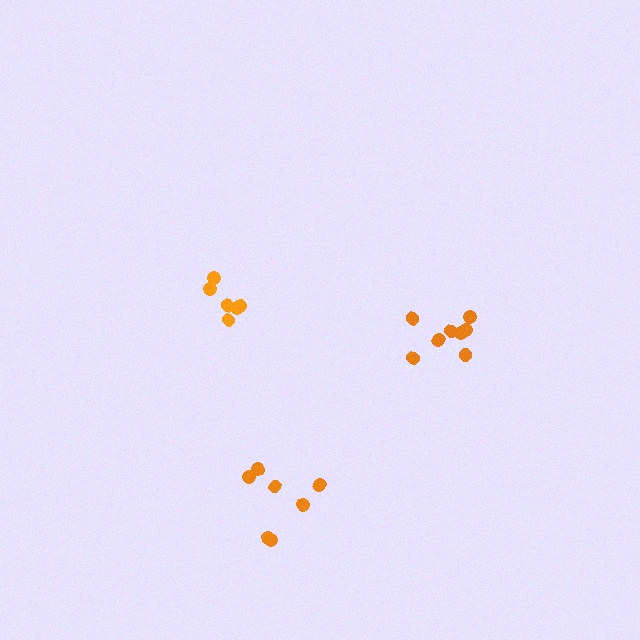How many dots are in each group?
Group 1: 6 dots, Group 2: 8 dots, Group 3: 7 dots (21 total).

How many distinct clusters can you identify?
There are 3 distinct clusters.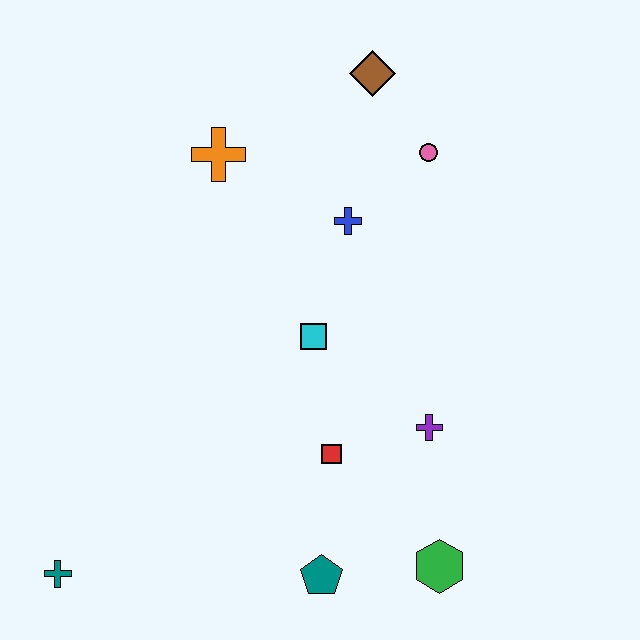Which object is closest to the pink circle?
The brown diamond is closest to the pink circle.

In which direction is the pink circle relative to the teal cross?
The pink circle is above the teal cross.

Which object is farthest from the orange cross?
The green hexagon is farthest from the orange cross.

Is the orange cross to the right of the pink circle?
No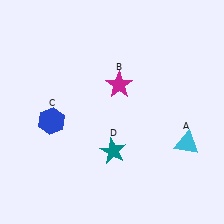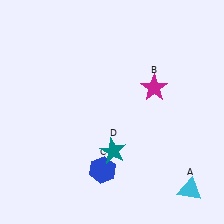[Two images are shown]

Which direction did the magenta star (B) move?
The magenta star (B) moved right.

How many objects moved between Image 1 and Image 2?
3 objects moved between the two images.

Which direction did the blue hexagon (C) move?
The blue hexagon (C) moved right.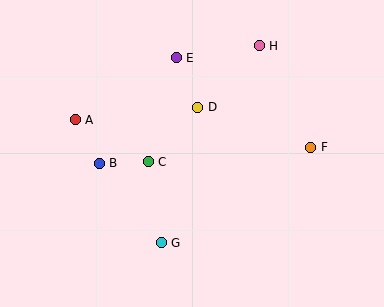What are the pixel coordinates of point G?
Point G is at (161, 243).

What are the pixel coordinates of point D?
Point D is at (198, 107).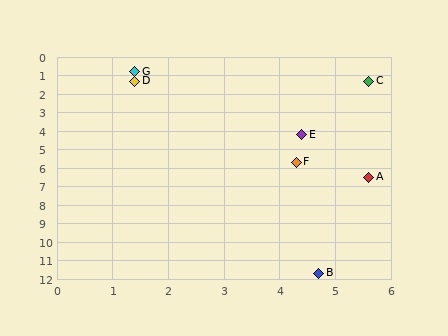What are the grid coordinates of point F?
Point F is at approximately (4.3, 5.7).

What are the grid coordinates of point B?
Point B is at approximately (4.7, 11.7).